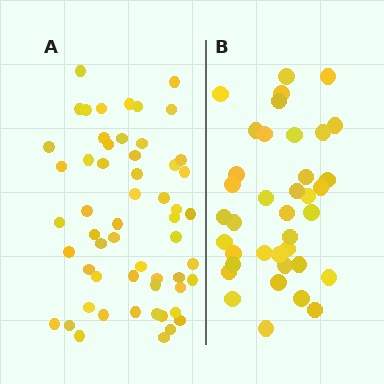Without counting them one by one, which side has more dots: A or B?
Region A (the left region) has more dots.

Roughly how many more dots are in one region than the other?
Region A has approximately 20 more dots than region B.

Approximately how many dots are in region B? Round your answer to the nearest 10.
About 40 dots. (The exact count is 38, which rounds to 40.)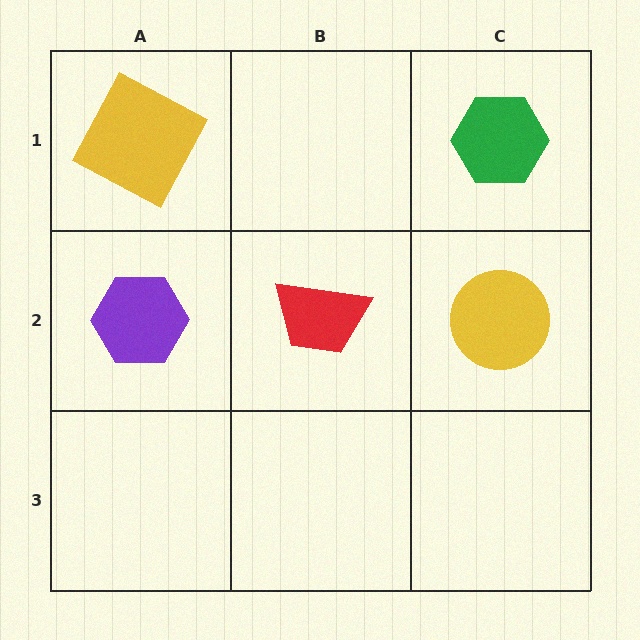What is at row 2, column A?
A purple hexagon.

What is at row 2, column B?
A red trapezoid.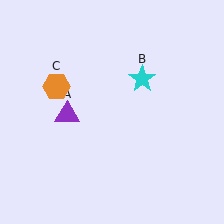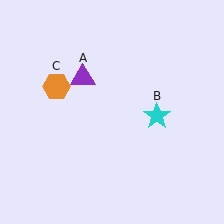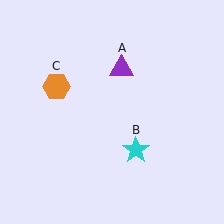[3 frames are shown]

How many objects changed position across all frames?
2 objects changed position: purple triangle (object A), cyan star (object B).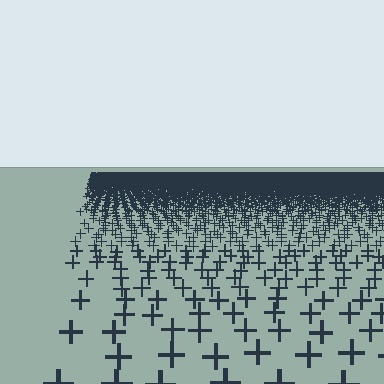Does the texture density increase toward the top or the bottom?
Density increases toward the top.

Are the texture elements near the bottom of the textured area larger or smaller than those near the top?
Larger. Near the bottom, elements are closer to the viewer and appear at a bigger on-screen size.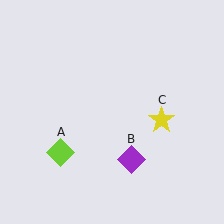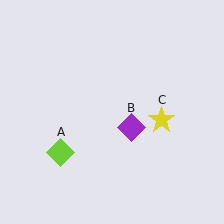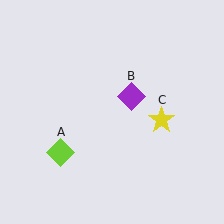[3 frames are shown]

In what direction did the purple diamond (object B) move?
The purple diamond (object B) moved up.